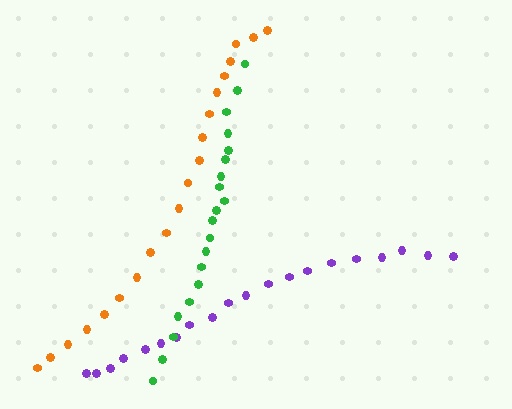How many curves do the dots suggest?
There are 3 distinct paths.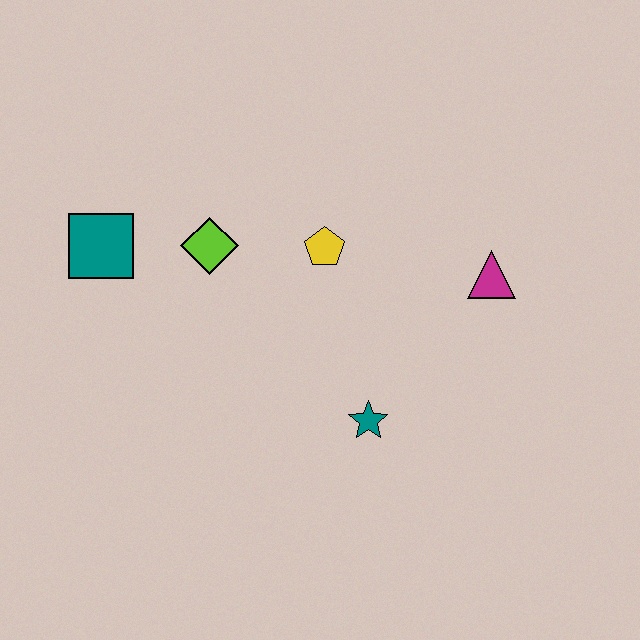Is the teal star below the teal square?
Yes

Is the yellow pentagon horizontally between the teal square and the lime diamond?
No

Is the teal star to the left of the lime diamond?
No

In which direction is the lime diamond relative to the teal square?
The lime diamond is to the right of the teal square.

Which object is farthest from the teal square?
The magenta triangle is farthest from the teal square.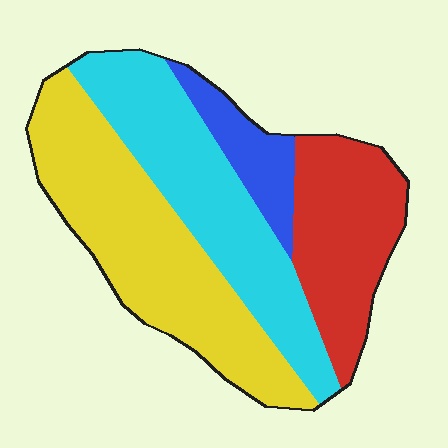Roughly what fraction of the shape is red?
Red covers around 25% of the shape.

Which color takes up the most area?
Yellow, at roughly 35%.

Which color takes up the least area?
Blue, at roughly 10%.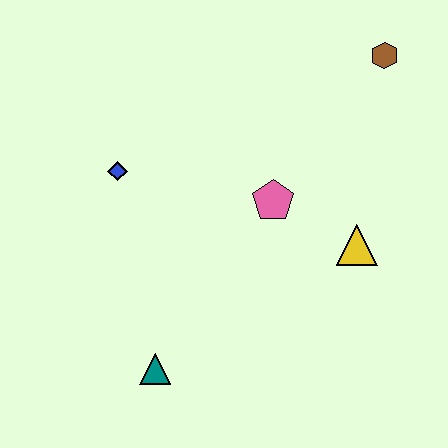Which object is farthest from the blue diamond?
The brown hexagon is farthest from the blue diamond.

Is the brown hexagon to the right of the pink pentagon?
Yes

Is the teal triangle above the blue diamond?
No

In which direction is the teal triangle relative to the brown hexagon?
The teal triangle is below the brown hexagon.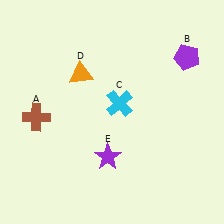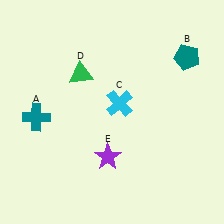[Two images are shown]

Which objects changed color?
A changed from brown to teal. B changed from purple to teal. D changed from orange to green.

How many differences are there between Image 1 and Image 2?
There are 3 differences between the two images.